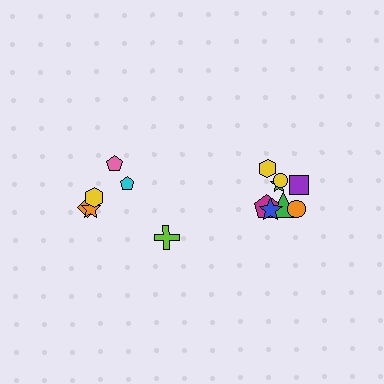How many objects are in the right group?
There are 8 objects.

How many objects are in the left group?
There are 6 objects.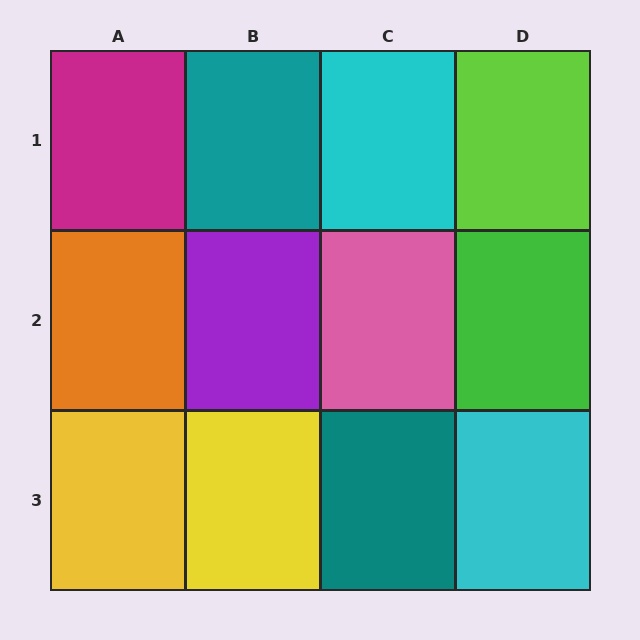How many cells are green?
1 cell is green.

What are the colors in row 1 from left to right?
Magenta, teal, cyan, lime.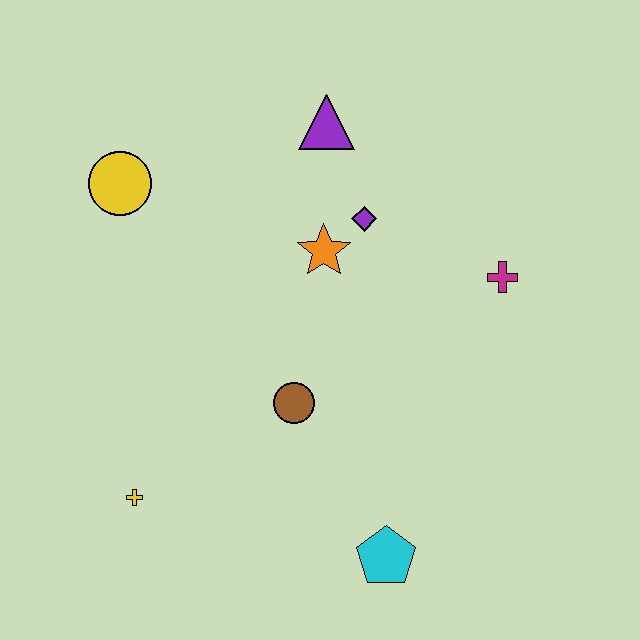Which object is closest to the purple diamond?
The orange star is closest to the purple diamond.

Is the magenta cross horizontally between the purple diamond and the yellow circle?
No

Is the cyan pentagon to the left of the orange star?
No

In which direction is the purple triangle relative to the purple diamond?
The purple triangle is above the purple diamond.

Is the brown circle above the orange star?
No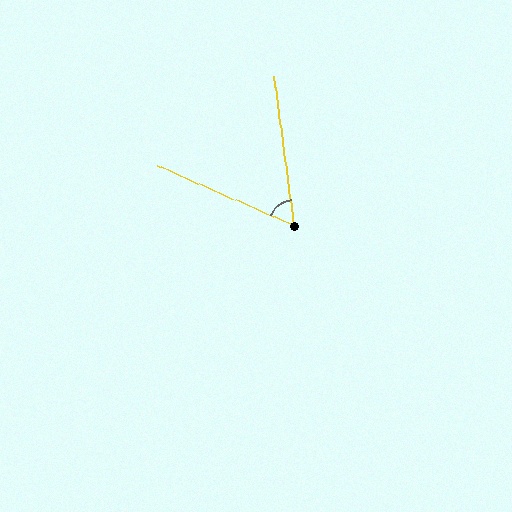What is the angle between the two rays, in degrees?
Approximately 59 degrees.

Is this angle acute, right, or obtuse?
It is acute.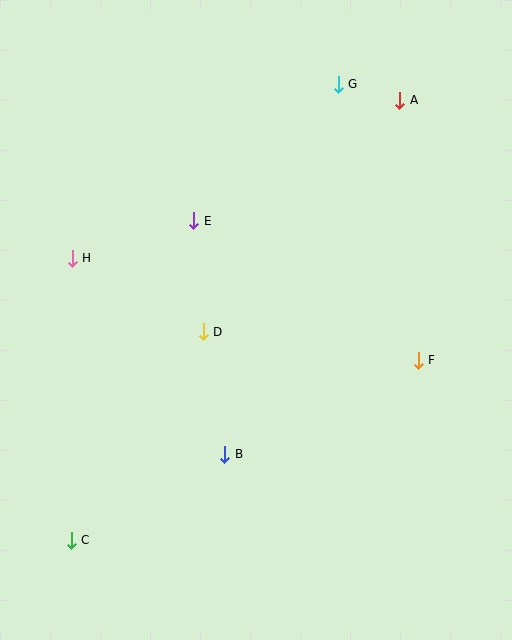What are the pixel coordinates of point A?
Point A is at (400, 100).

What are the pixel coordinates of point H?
Point H is at (72, 258).